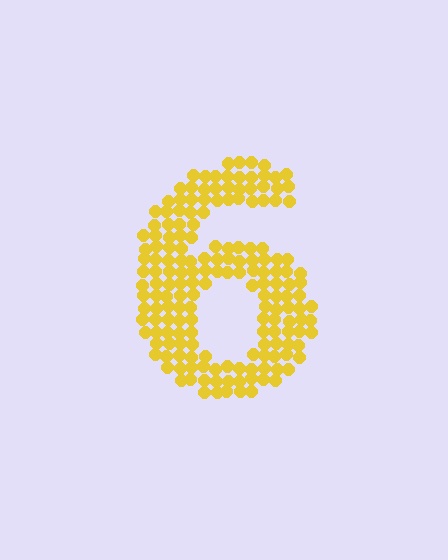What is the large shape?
The large shape is the digit 6.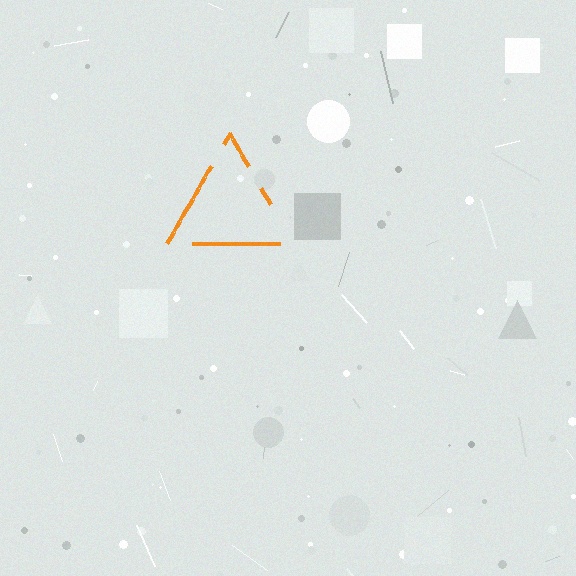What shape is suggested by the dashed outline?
The dashed outline suggests a triangle.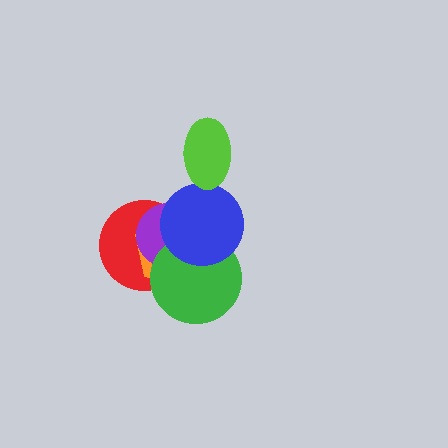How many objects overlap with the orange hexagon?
4 objects overlap with the orange hexagon.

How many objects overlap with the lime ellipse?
0 objects overlap with the lime ellipse.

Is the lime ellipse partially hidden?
No, no other shape covers it.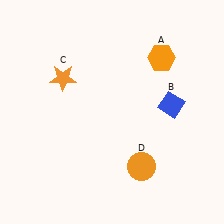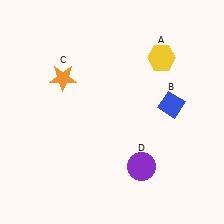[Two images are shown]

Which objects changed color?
A changed from orange to yellow. D changed from orange to purple.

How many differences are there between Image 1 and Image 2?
There are 2 differences between the two images.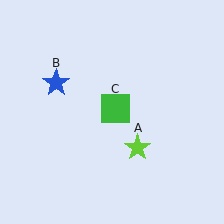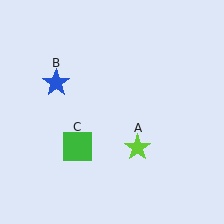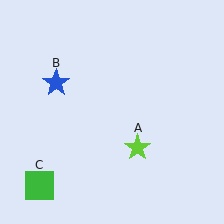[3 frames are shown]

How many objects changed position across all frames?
1 object changed position: green square (object C).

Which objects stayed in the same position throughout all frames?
Lime star (object A) and blue star (object B) remained stationary.